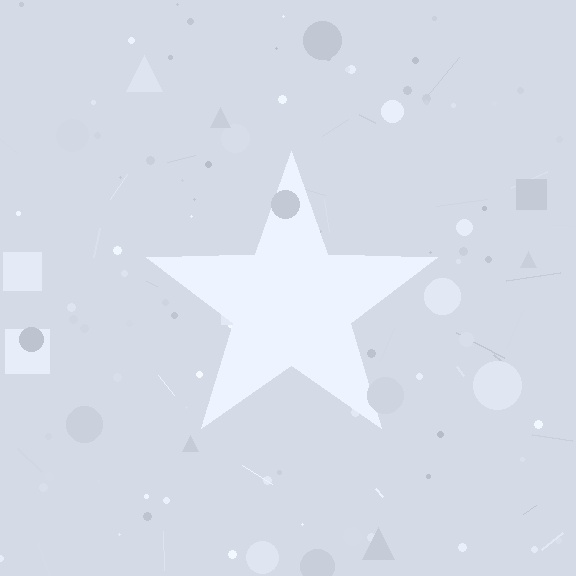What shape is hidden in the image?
A star is hidden in the image.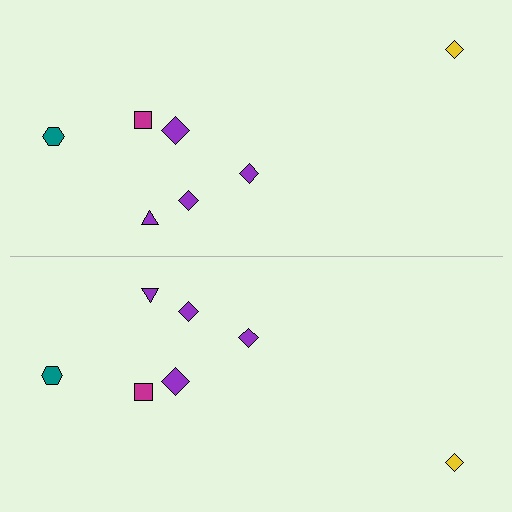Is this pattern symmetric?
Yes, this pattern has bilateral (reflection) symmetry.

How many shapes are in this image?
There are 14 shapes in this image.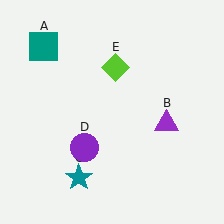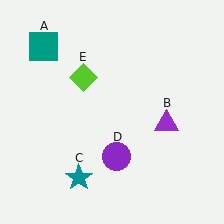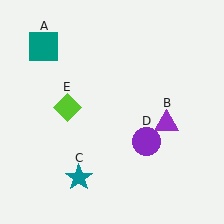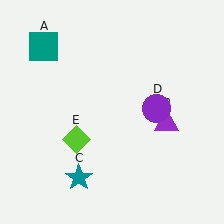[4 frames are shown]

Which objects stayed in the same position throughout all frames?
Teal square (object A) and purple triangle (object B) and teal star (object C) remained stationary.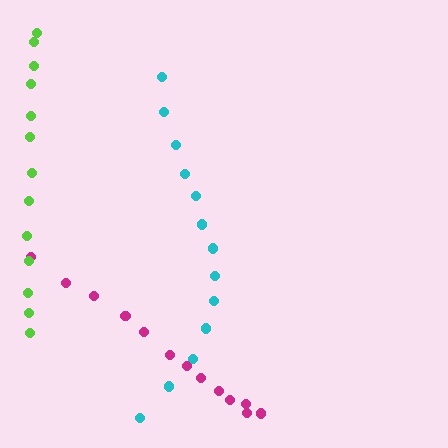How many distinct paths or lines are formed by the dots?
There are 3 distinct paths.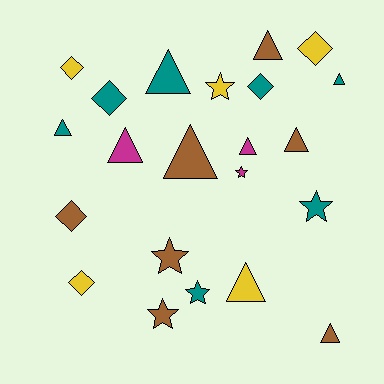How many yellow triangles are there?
There is 1 yellow triangle.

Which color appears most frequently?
Brown, with 7 objects.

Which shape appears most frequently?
Triangle, with 10 objects.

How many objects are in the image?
There are 22 objects.